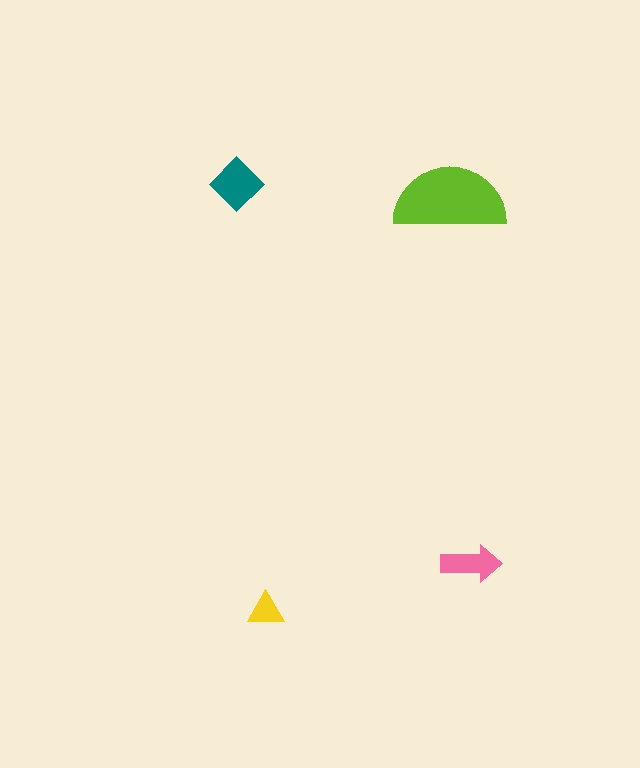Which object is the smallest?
The yellow triangle.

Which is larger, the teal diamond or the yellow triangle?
The teal diamond.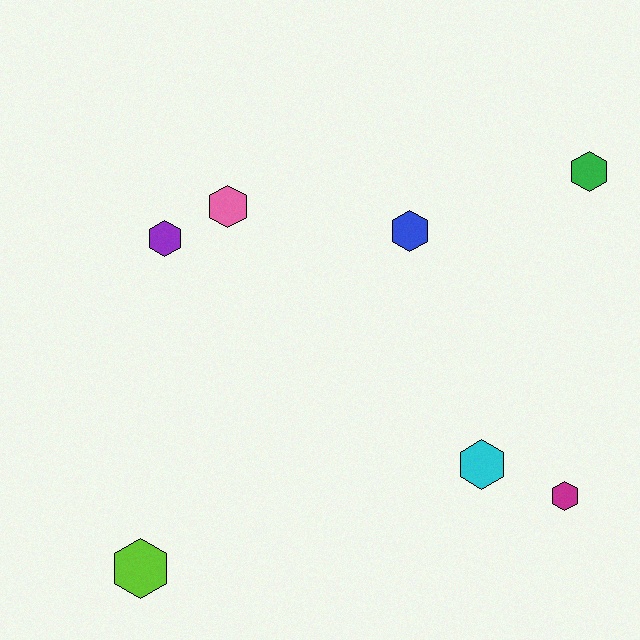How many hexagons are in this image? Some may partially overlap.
There are 7 hexagons.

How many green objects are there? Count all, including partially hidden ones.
There is 1 green object.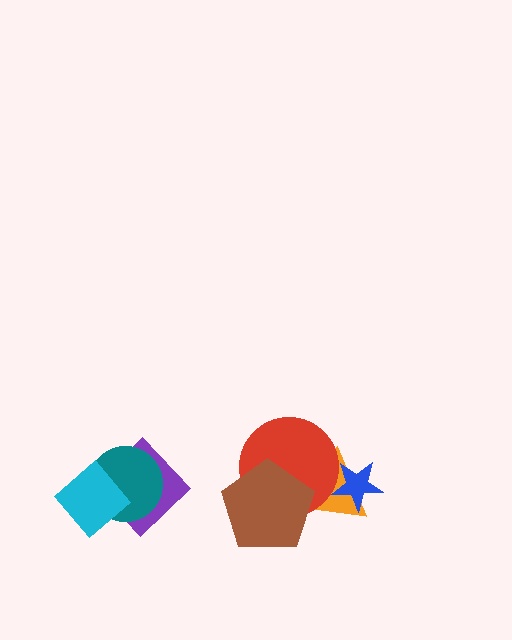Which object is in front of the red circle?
The brown pentagon is in front of the red circle.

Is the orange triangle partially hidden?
Yes, it is partially covered by another shape.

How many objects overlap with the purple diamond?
2 objects overlap with the purple diamond.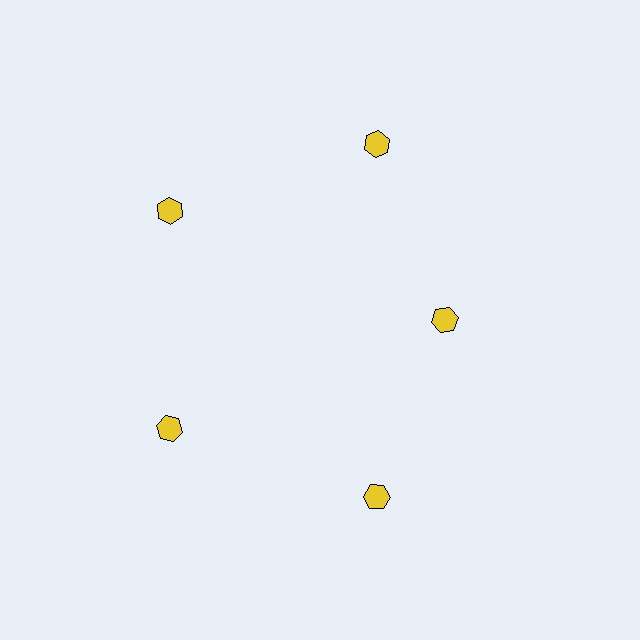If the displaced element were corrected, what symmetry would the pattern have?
It would have 5-fold rotational symmetry — the pattern would map onto itself every 72 degrees.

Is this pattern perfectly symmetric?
No. The 5 yellow hexagons are arranged in a ring, but one element near the 3 o'clock position is pulled inward toward the center, breaking the 5-fold rotational symmetry.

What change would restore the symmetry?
The symmetry would be restored by moving it outward, back onto the ring so that all 5 hexagons sit at equal angles and equal distance from the center.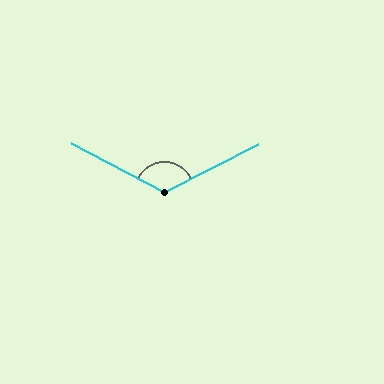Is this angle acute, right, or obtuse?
It is obtuse.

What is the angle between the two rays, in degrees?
Approximately 125 degrees.